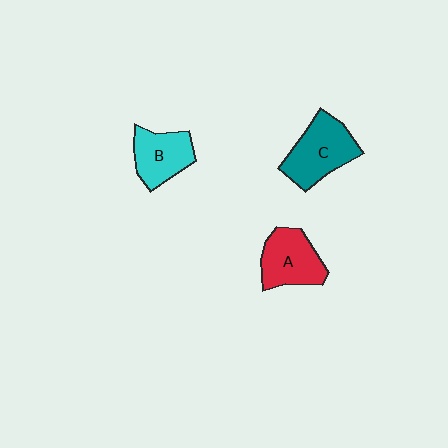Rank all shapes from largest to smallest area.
From largest to smallest: C (teal), A (red), B (cyan).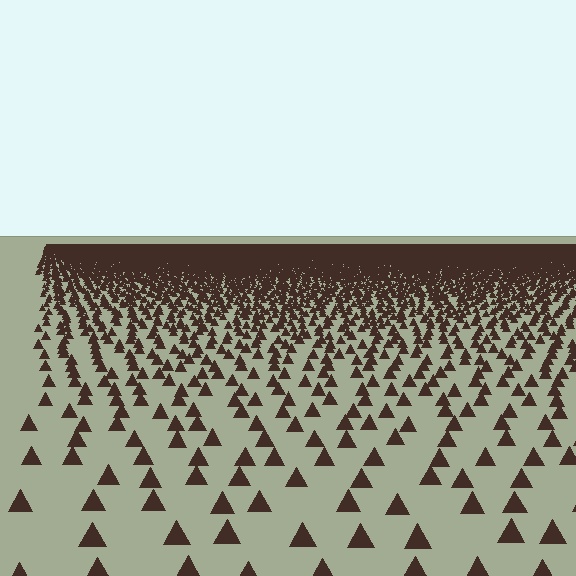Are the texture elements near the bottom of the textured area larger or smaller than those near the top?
Larger. Near the bottom, elements are closer to the viewer and appear at a bigger on-screen size.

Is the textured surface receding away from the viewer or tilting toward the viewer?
The surface is receding away from the viewer. Texture elements get smaller and denser toward the top.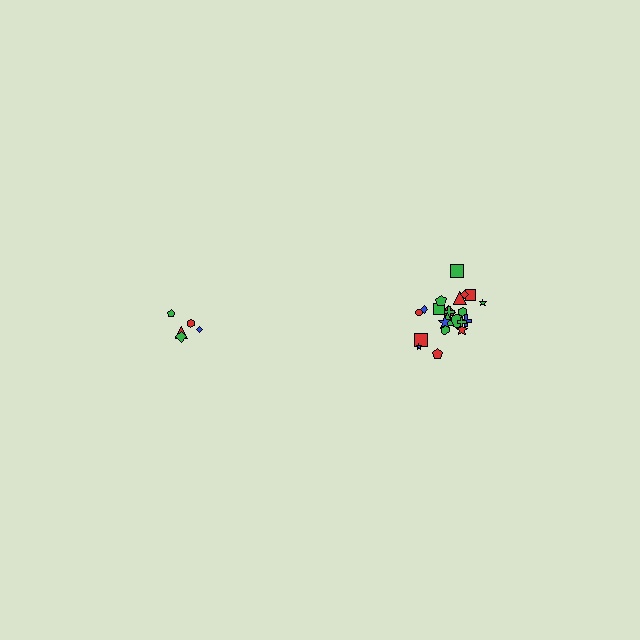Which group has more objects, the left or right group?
The right group.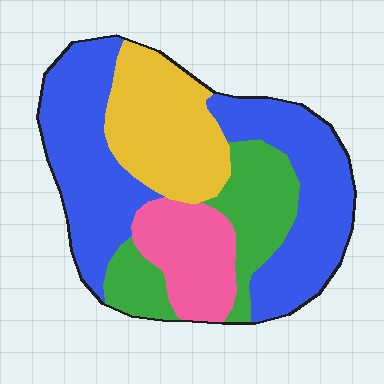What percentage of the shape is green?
Green covers about 20% of the shape.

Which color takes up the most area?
Blue, at roughly 45%.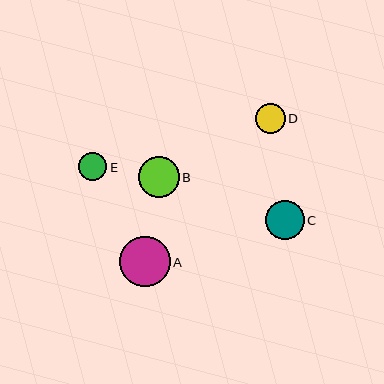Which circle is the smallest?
Circle E is the smallest with a size of approximately 28 pixels.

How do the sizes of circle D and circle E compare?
Circle D and circle E are approximately the same size.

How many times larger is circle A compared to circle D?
Circle A is approximately 1.7 times the size of circle D.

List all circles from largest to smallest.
From largest to smallest: A, B, C, D, E.